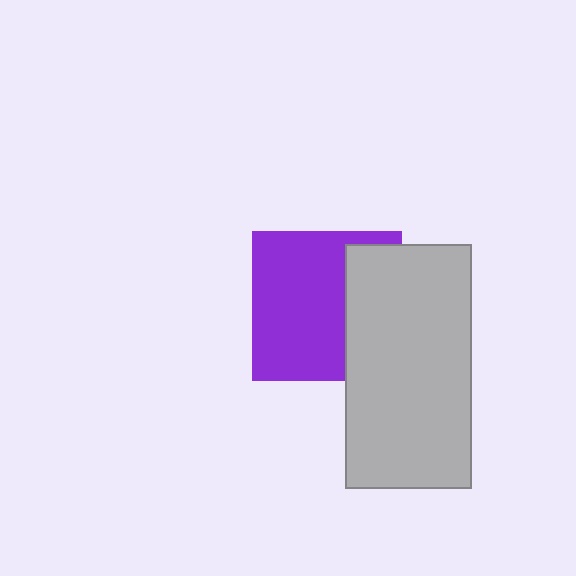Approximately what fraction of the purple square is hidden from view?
Roughly 34% of the purple square is hidden behind the light gray rectangle.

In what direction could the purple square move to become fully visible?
The purple square could move left. That would shift it out from behind the light gray rectangle entirely.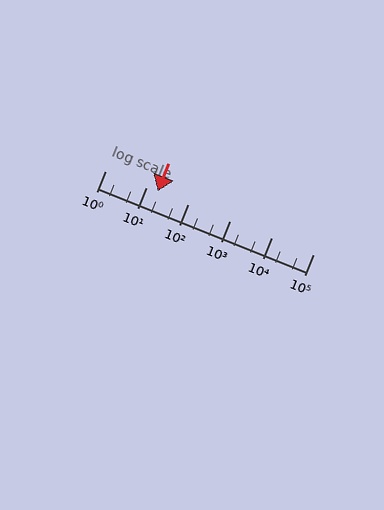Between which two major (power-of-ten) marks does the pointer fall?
The pointer is between 10 and 100.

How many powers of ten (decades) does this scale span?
The scale spans 5 decades, from 1 to 100000.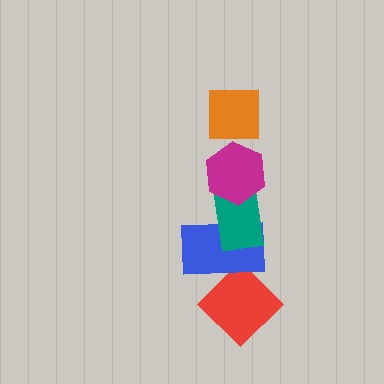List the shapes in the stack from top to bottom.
From top to bottom: the orange square, the magenta hexagon, the teal rectangle, the blue rectangle, the red diamond.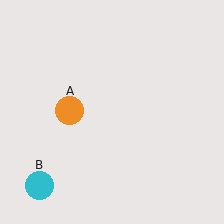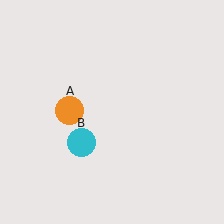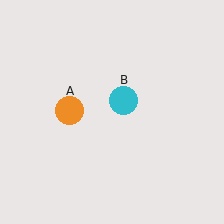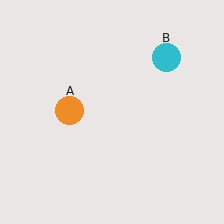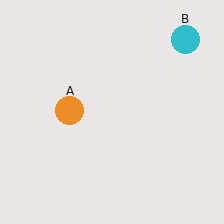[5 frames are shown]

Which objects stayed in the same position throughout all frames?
Orange circle (object A) remained stationary.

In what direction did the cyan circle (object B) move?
The cyan circle (object B) moved up and to the right.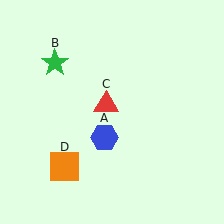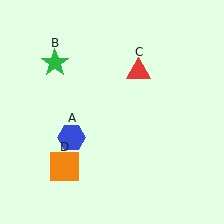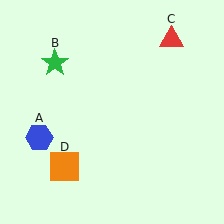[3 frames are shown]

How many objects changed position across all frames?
2 objects changed position: blue hexagon (object A), red triangle (object C).